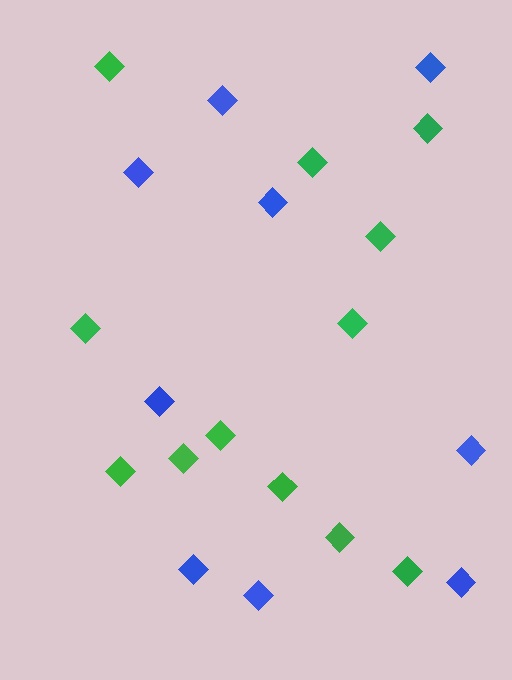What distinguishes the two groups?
There are 2 groups: one group of blue diamonds (9) and one group of green diamonds (12).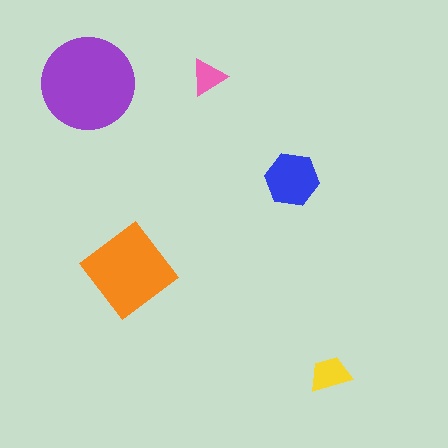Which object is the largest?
The purple circle.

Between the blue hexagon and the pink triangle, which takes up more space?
The blue hexagon.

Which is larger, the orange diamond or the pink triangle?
The orange diamond.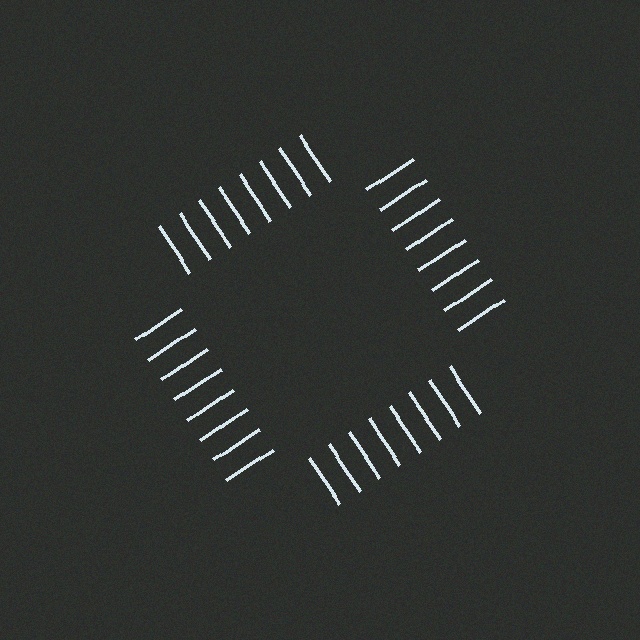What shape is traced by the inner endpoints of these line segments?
An illusory square — the line segments terminate on its edges but no continuous stroke is drawn.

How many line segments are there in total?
32 — 8 along each of the 4 edges.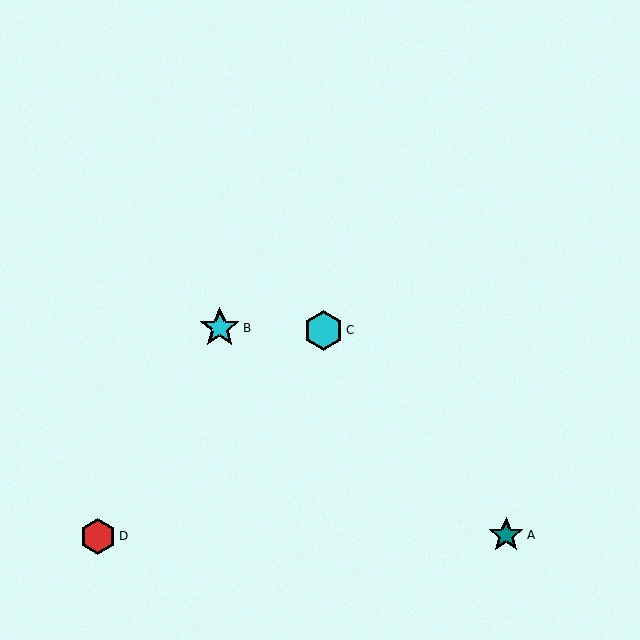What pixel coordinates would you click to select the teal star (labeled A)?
Click at (506, 535) to select the teal star A.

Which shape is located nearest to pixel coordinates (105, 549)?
The red hexagon (labeled D) at (98, 536) is nearest to that location.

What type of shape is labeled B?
Shape B is a cyan star.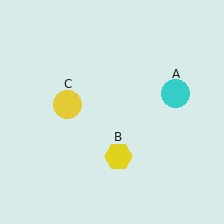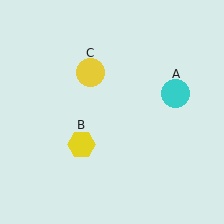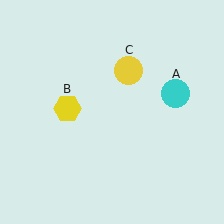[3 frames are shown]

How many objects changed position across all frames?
2 objects changed position: yellow hexagon (object B), yellow circle (object C).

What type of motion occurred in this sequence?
The yellow hexagon (object B), yellow circle (object C) rotated clockwise around the center of the scene.